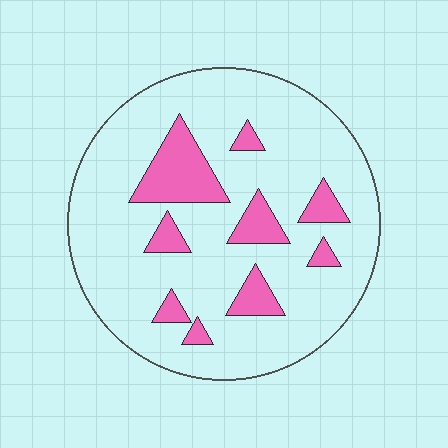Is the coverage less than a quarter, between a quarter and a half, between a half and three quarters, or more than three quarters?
Less than a quarter.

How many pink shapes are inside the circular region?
9.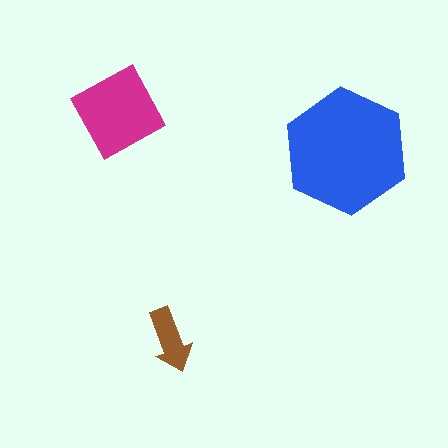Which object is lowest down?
The brown arrow is bottommost.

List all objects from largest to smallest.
The blue hexagon, the magenta diamond, the brown arrow.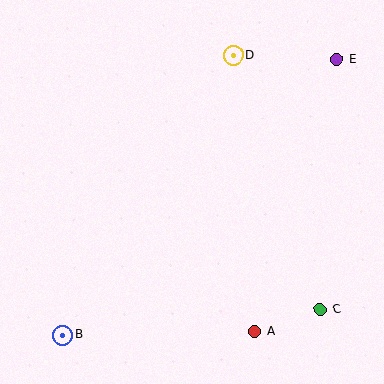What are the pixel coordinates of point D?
Point D is at (233, 56).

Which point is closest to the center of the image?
Point D at (233, 56) is closest to the center.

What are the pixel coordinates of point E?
Point E is at (337, 59).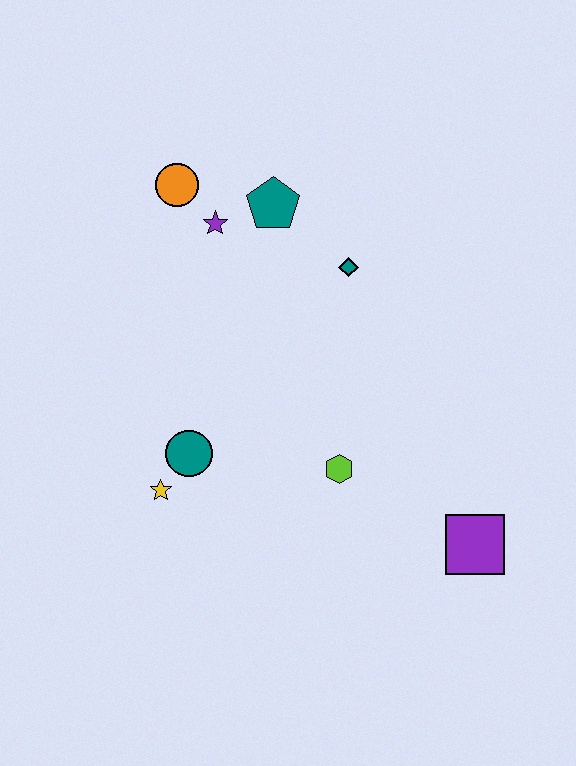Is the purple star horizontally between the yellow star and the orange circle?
No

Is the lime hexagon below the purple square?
No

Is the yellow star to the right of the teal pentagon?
No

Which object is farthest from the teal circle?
The purple square is farthest from the teal circle.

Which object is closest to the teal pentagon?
The purple star is closest to the teal pentagon.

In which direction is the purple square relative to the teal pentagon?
The purple square is below the teal pentagon.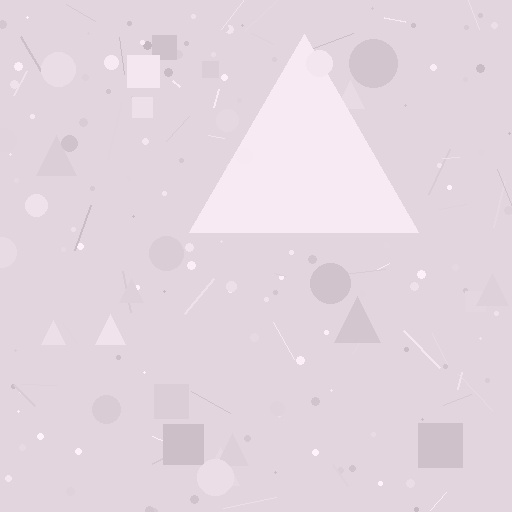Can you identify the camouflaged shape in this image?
The camouflaged shape is a triangle.